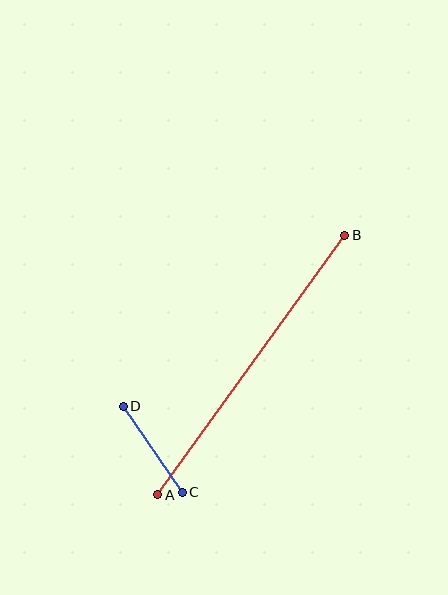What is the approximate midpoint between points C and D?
The midpoint is at approximately (153, 449) pixels.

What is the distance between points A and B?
The distance is approximately 320 pixels.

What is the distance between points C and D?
The distance is approximately 104 pixels.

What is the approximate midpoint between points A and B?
The midpoint is at approximately (251, 365) pixels.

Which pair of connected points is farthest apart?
Points A and B are farthest apart.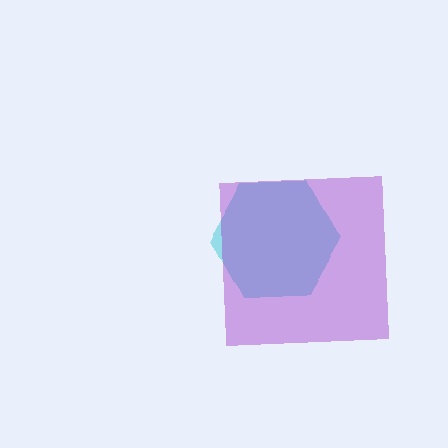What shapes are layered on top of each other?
The layered shapes are: a cyan hexagon, a purple square.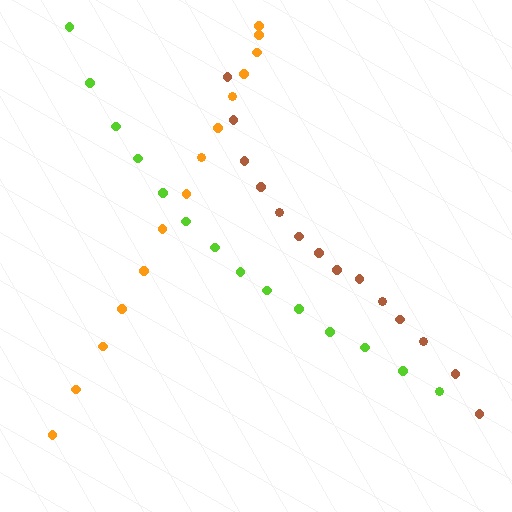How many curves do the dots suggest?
There are 3 distinct paths.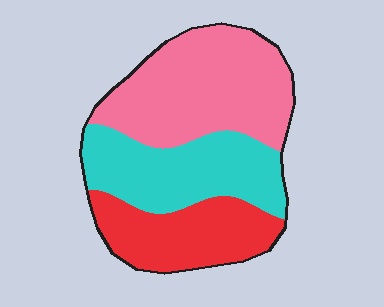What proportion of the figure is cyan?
Cyan covers 32% of the figure.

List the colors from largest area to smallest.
From largest to smallest: pink, cyan, red.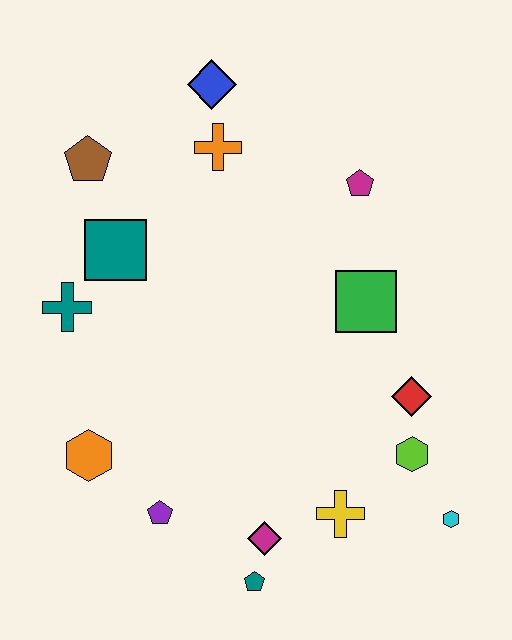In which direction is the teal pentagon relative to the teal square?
The teal pentagon is below the teal square.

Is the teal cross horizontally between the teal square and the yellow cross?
No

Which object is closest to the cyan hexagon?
The lime hexagon is closest to the cyan hexagon.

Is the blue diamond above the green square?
Yes